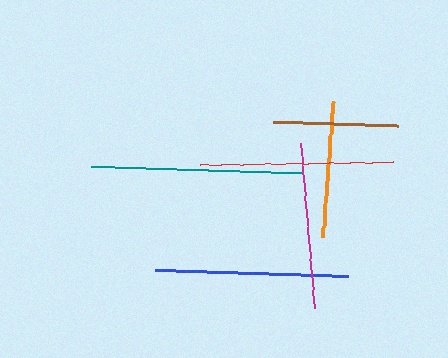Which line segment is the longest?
The teal line is the longest at approximately 210 pixels.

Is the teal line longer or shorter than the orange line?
The teal line is longer than the orange line.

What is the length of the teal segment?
The teal segment is approximately 210 pixels long.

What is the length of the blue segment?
The blue segment is approximately 192 pixels long.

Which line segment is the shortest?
The brown line is the shortest at approximately 125 pixels.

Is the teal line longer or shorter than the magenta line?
The teal line is longer than the magenta line.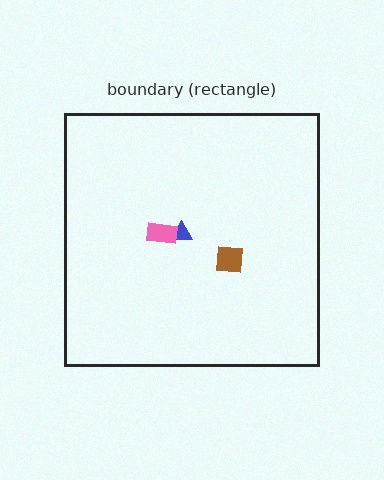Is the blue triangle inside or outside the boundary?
Inside.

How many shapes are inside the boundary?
3 inside, 0 outside.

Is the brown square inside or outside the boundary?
Inside.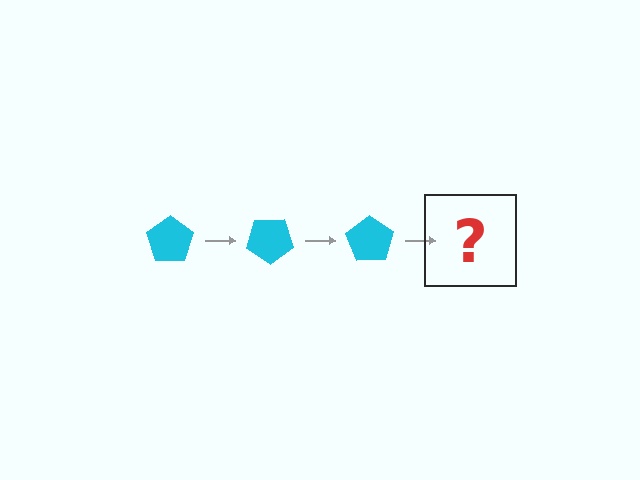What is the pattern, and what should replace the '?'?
The pattern is that the pentagon rotates 35 degrees each step. The '?' should be a cyan pentagon rotated 105 degrees.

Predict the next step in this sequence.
The next step is a cyan pentagon rotated 105 degrees.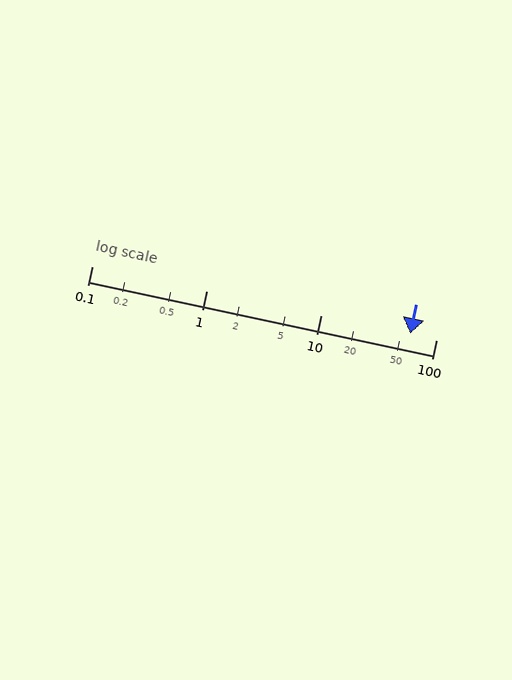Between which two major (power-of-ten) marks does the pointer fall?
The pointer is between 10 and 100.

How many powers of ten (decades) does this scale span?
The scale spans 3 decades, from 0.1 to 100.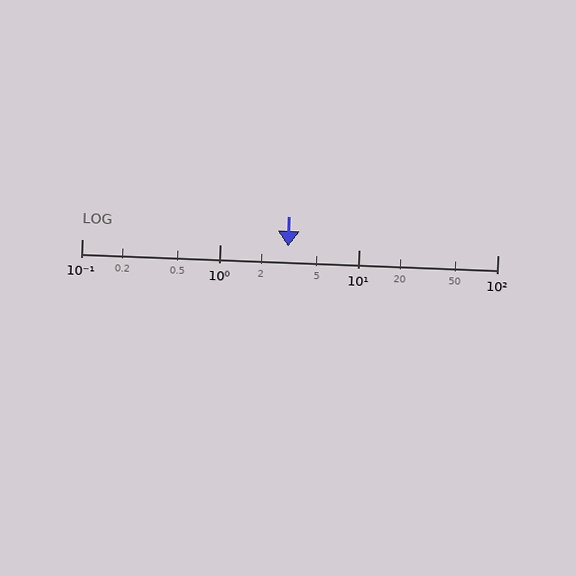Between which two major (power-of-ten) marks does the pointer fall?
The pointer is between 1 and 10.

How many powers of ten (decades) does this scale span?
The scale spans 3 decades, from 0.1 to 100.